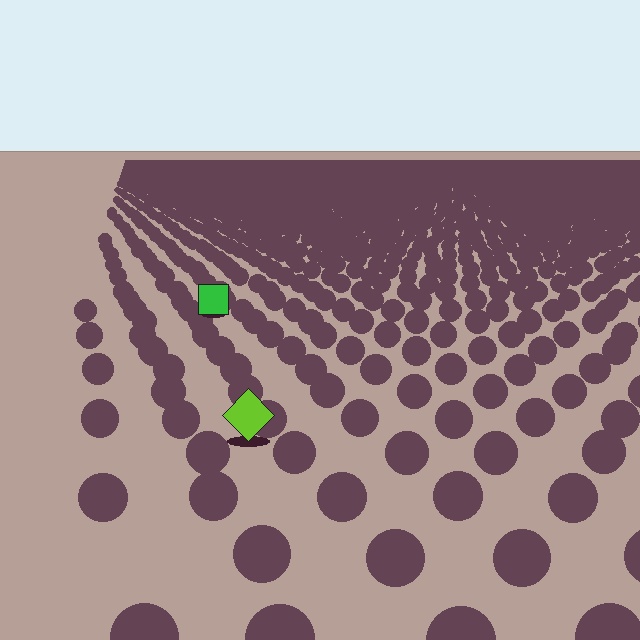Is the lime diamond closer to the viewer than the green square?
Yes. The lime diamond is closer — you can tell from the texture gradient: the ground texture is coarser near it.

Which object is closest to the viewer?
The lime diamond is closest. The texture marks near it are larger and more spread out.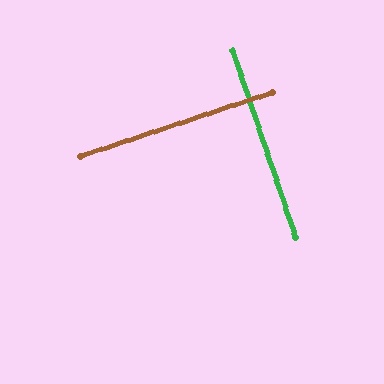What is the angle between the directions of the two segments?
Approximately 90 degrees.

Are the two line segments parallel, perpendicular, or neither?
Perpendicular — they meet at approximately 90°.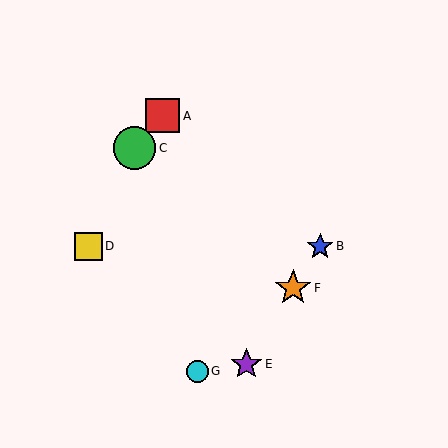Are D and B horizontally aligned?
Yes, both are at y≈246.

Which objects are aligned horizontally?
Objects B, D are aligned horizontally.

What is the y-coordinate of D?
Object D is at y≈246.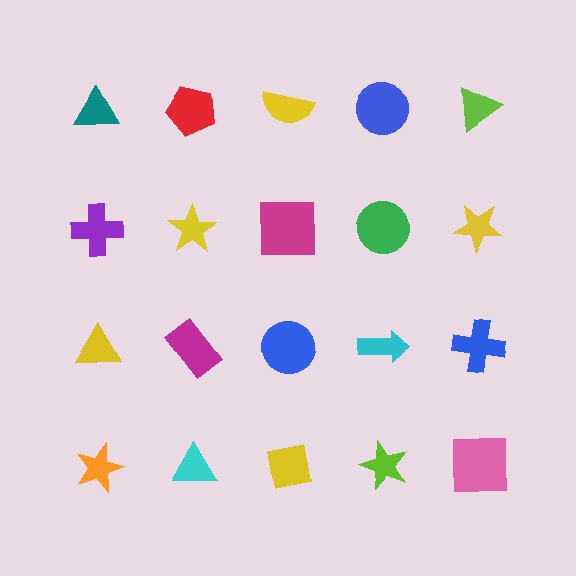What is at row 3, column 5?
A blue cross.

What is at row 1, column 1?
A teal triangle.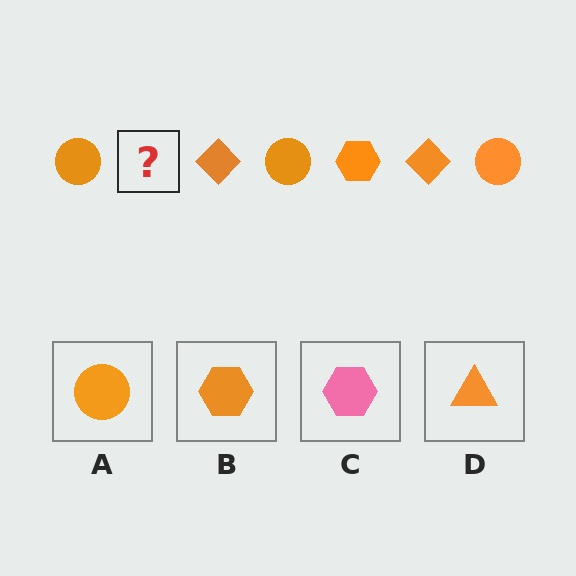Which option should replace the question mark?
Option B.